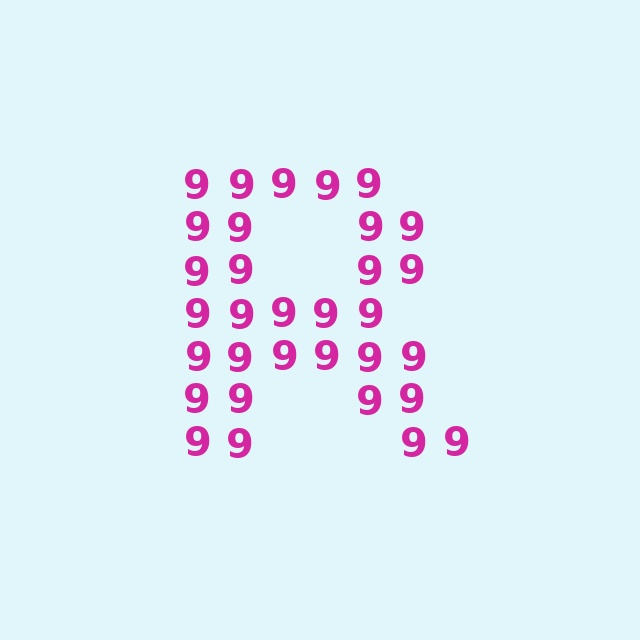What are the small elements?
The small elements are digit 9's.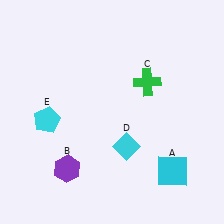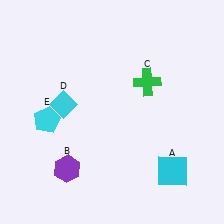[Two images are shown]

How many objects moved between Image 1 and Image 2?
1 object moved between the two images.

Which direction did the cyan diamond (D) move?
The cyan diamond (D) moved left.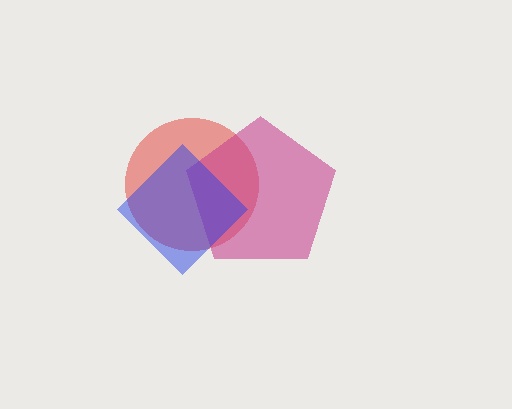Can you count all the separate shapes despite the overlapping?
Yes, there are 3 separate shapes.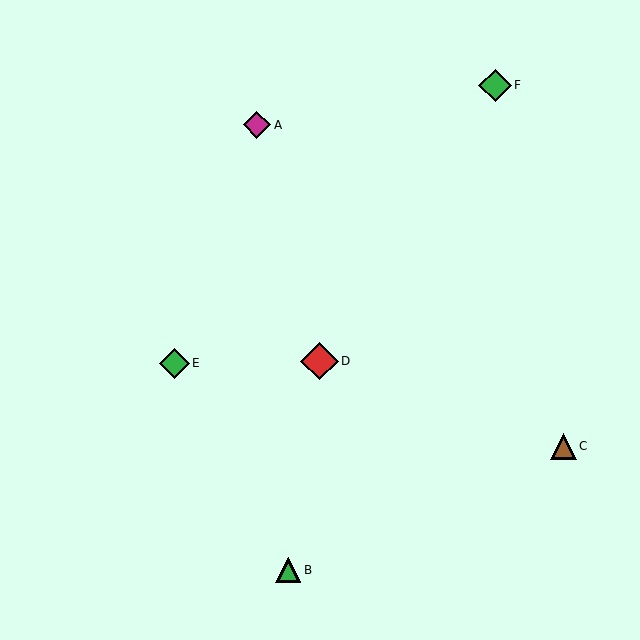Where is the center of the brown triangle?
The center of the brown triangle is at (563, 446).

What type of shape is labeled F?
Shape F is a green diamond.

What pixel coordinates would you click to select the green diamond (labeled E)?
Click at (174, 363) to select the green diamond E.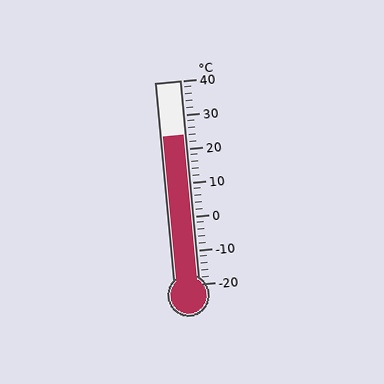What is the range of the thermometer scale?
The thermometer scale ranges from -20°C to 40°C.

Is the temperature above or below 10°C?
The temperature is above 10°C.